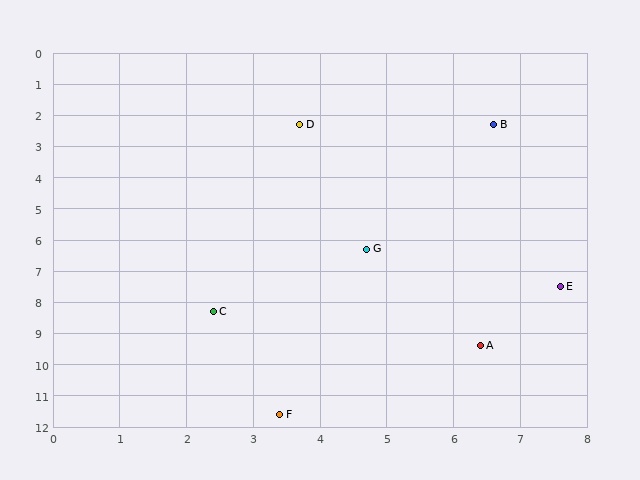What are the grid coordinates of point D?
Point D is at approximately (3.7, 2.3).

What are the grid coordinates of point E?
Point E is at approximately (7.6, 7.5).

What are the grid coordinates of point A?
Point A is at approximately (6.4, 9.4).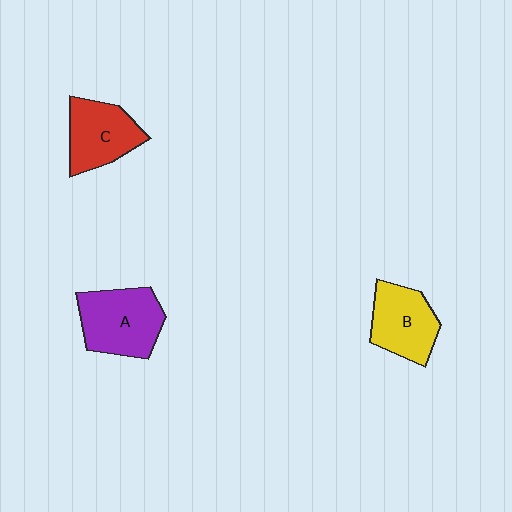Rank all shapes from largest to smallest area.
From largest to smallest: A (purple), B (yellow), C (red).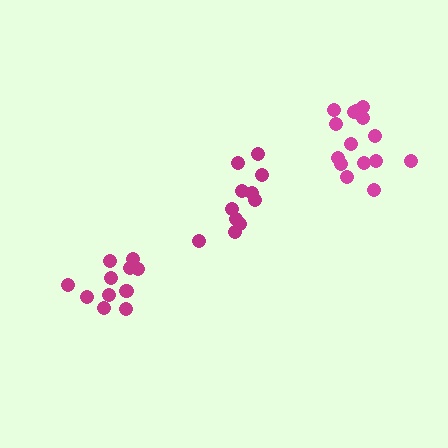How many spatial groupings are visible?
There are 3 spatial groupings.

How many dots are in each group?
Group 1: 11 dots, Group 2: 15 dots, Group 3: 12 dots (38 total).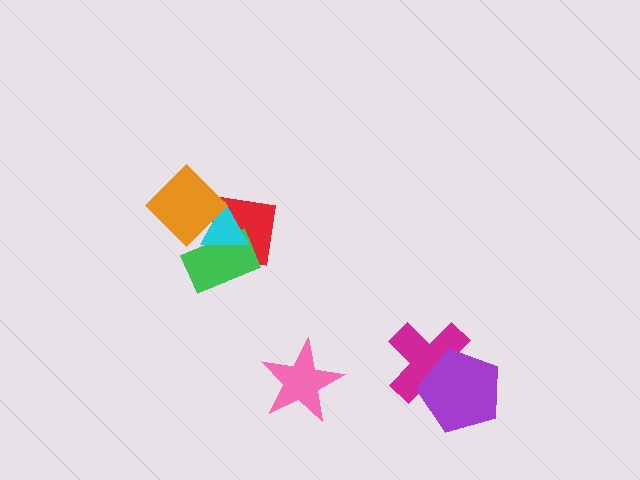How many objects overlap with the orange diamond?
3 objects overlap with the orange diamond.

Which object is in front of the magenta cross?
The purple pentagon is in front of the magenta cross.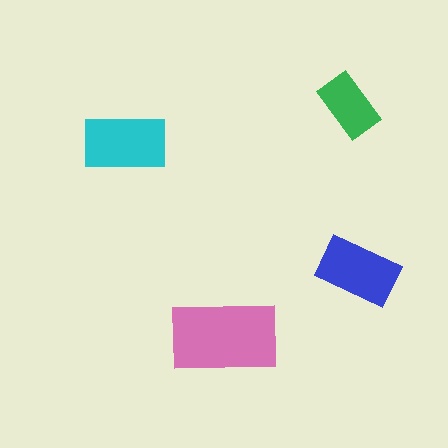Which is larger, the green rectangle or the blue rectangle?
The blue one.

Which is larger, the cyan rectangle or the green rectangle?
The cyan one.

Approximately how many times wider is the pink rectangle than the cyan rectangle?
About 1.5 times wider.